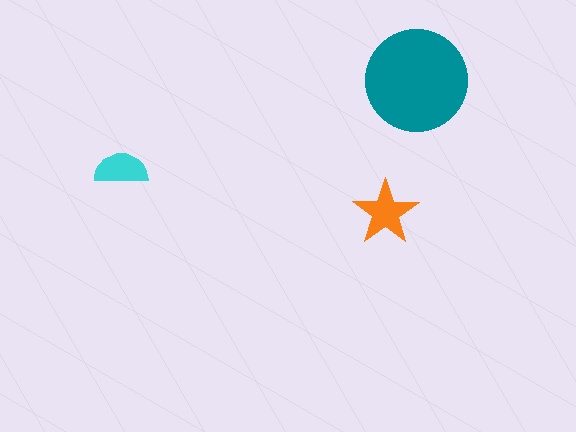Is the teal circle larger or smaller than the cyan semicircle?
Larger.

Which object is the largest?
The teal circle.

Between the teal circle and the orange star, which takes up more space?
The teal circle.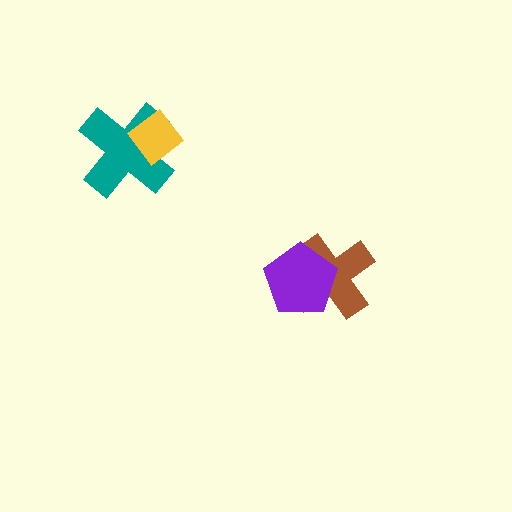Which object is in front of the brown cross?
The purple pentagon is in front of the brown cross.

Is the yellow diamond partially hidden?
No, no other shape covers it.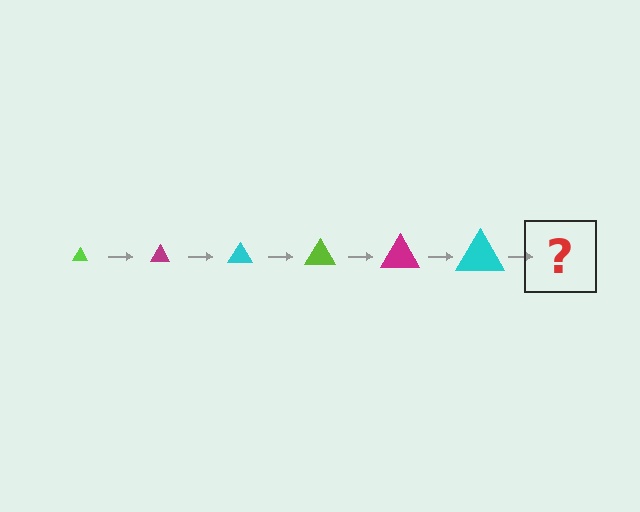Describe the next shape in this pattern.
It should be a lime triangle, larger than the previous one.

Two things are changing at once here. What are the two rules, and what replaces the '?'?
The two rules are that the triangle grows larger each step and the color cycles through lime, magenta, and cyan. The '?' should be a lime triangle, larger than the previous one.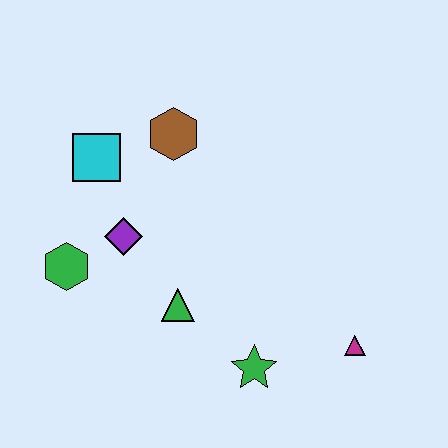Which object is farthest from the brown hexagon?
The magenta triangle is farthest from the brown hexagon.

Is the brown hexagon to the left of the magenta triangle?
Yes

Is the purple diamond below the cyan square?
Yes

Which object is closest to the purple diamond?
The green hexagon is closest to the purple diamond.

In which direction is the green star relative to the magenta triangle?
The green star is to the left of the magenta triangle.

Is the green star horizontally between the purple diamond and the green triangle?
No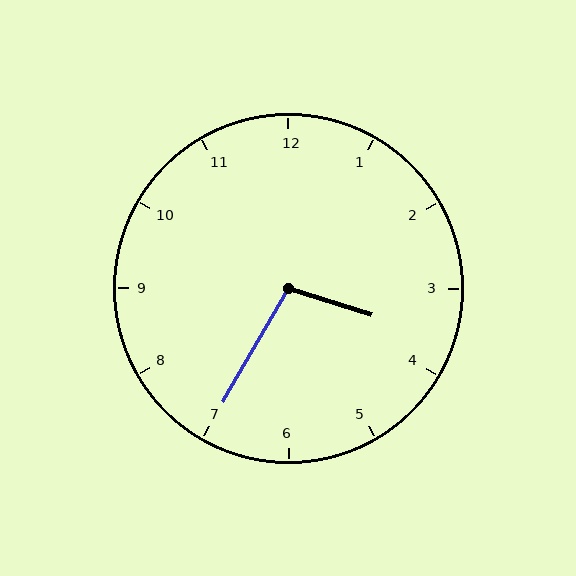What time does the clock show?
3:35.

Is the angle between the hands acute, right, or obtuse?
It is obtuse.